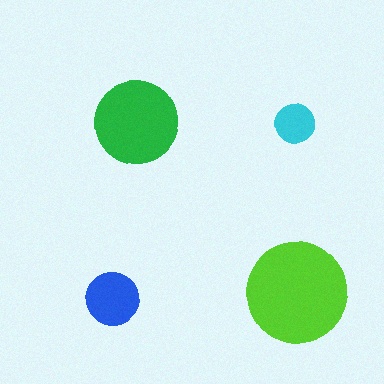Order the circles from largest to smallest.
the lime one, the green one, the blue one, the cyan one.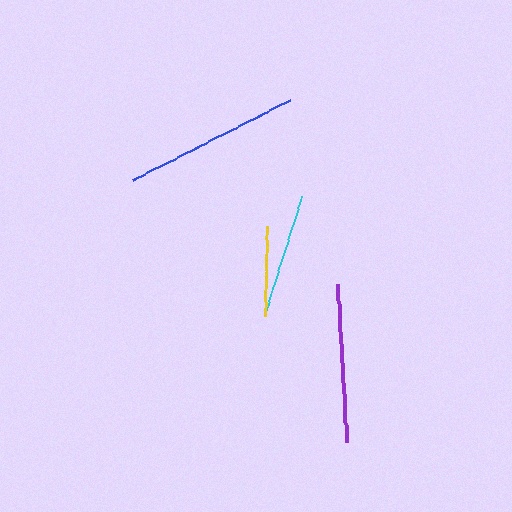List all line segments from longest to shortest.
From longest to shortest: blue, purple, cyan, yellow.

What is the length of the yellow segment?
The yellow segment is approximately 90 pixels long.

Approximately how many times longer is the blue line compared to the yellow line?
The blue line is approximately 2.0 times the length of the yellow line.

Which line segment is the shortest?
The yellow line is the shortest at approximately 90 pixels.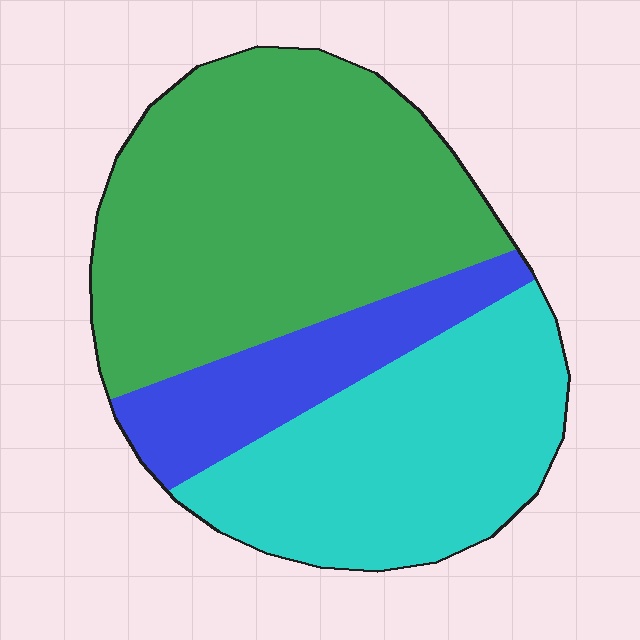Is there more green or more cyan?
Green.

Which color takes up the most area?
Green, at roughly 50%.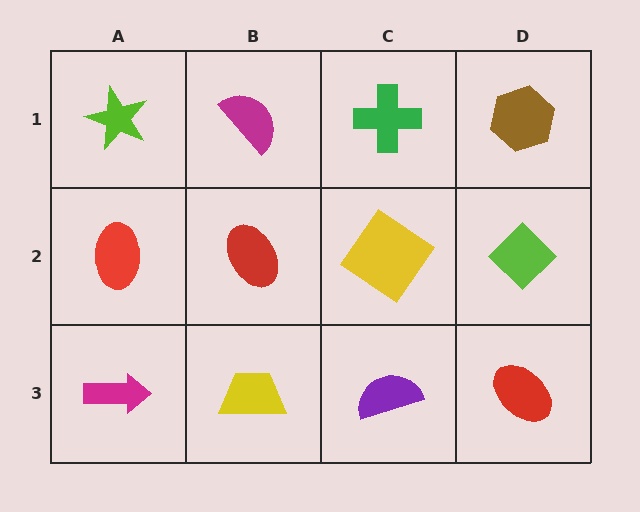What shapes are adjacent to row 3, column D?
A lime diamond (row 2, column D), a purple semicircle (row 3, column C).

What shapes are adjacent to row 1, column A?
A red ellipse (row 2, column A), a magenta semicircle (row 1, column B).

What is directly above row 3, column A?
A red ellipse.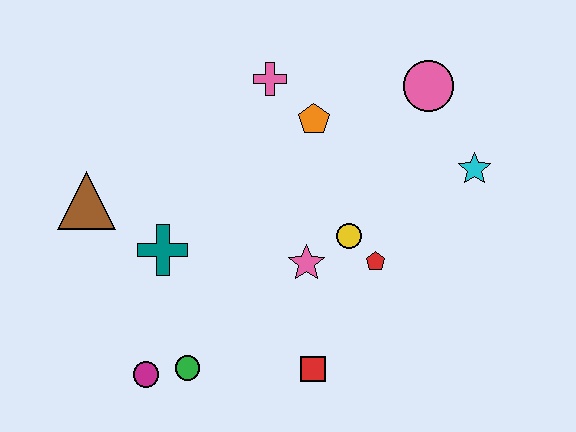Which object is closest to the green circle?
The magenta circle is closest to the green circle.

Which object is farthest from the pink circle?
The magenta circle is farthest from the pink circle.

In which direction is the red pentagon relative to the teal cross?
The red pentagon is to the right of the teal cross.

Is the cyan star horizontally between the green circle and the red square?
No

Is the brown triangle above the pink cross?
No